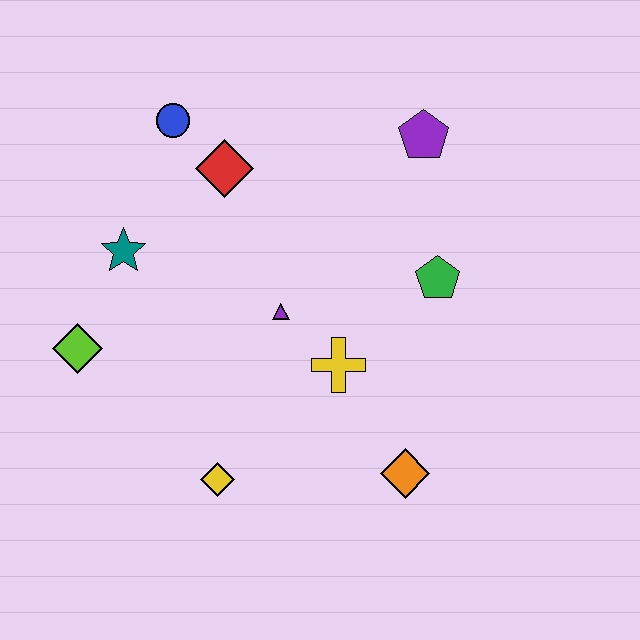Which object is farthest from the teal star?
The orange diamond is farthest from the teal star.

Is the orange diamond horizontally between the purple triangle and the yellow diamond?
No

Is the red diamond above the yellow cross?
Yes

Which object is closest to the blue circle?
The red diamond is closest to the blue circle.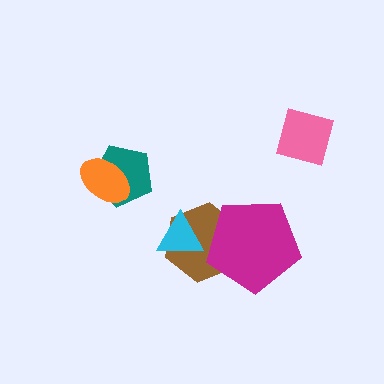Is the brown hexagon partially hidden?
Yes, it is partially covered by another shape.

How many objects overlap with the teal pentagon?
1 object overlaps with the teal pentagon.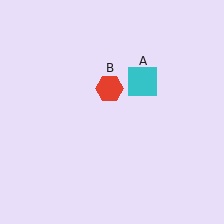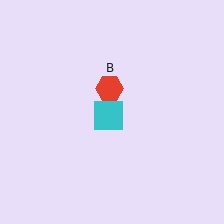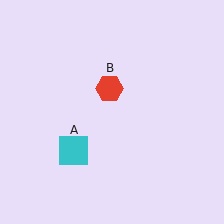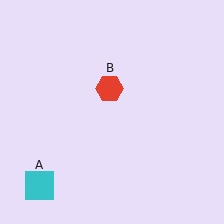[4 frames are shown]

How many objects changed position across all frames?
1 object changed position: cyan square (object A).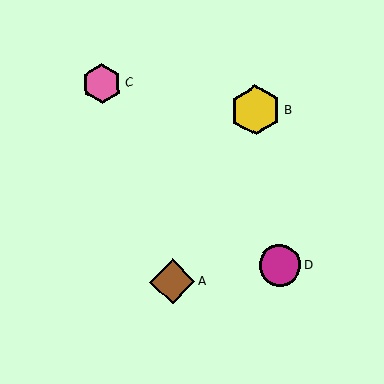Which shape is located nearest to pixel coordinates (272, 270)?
The magenta circle (labeled D) at (280, 265) is nearest to that location.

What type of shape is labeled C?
Shape C is a pink hexagon.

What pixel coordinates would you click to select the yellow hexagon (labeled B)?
Click at (255, 110) to select the yellow hexagon B.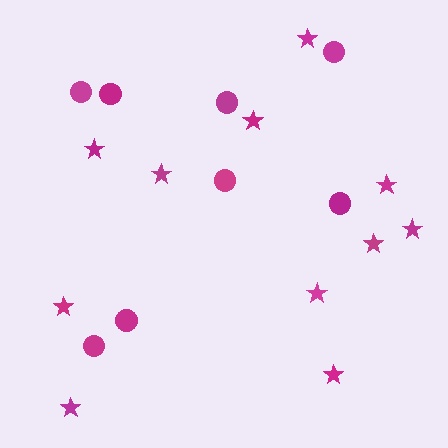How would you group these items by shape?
There are 2 groups: one group of stars (11) and one group of circles (8).